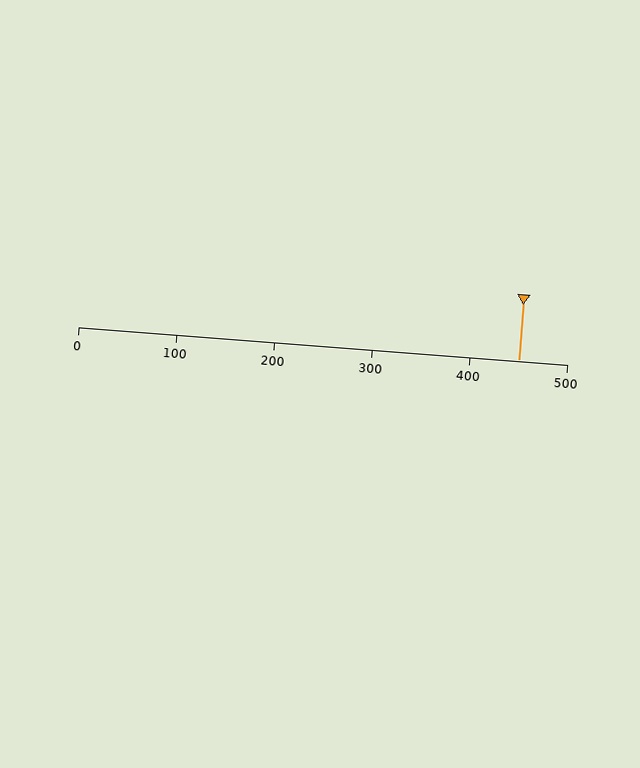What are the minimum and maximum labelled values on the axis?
The axis runs from 0 to 500.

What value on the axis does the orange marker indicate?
The marker indicates approximately 450.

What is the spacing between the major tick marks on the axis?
The major ticks are spaced 100 apart.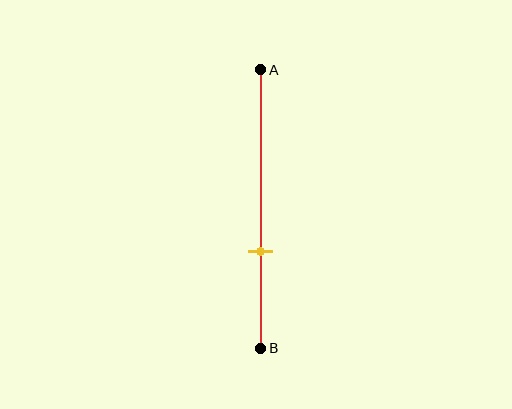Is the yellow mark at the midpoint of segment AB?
No, the mark is at about 65% from A, not at the 50% midpoint.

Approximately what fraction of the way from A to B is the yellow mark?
The yellow mark is approximately 65% of the way from A to B.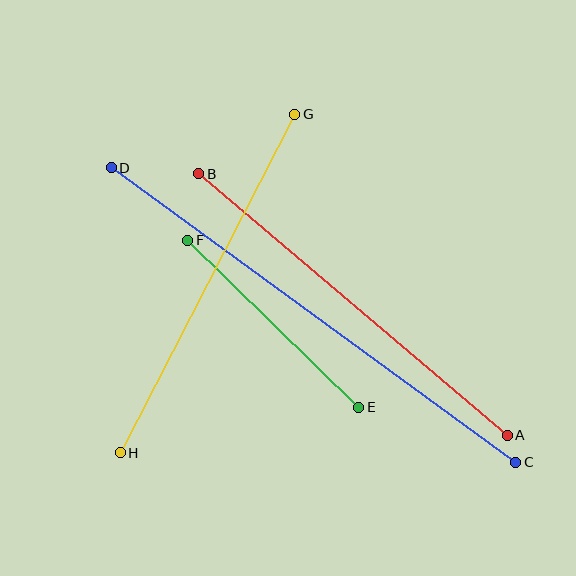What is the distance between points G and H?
The distance is approximately 381 pixels.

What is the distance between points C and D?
The distance is approximately 500 pixels.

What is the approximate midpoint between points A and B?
The midpoint is at approximately (353, 304) pixels.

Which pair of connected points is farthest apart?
Points C and D are farthest apart.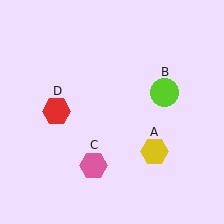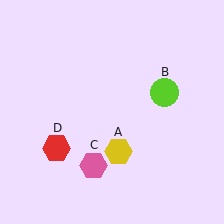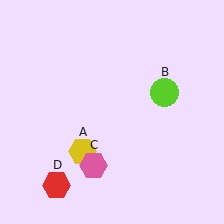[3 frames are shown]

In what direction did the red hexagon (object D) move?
The red hexagon (object D) moved down.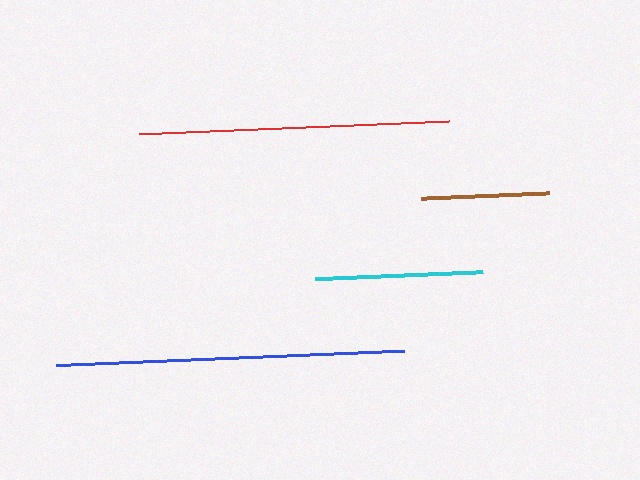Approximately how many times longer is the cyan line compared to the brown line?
The cyan line is approximately 1.3 times the length of the brown line.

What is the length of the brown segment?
The brown segment is approximately 128 pixels long.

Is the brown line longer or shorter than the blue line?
The blue line is longer than the brown line.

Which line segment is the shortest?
The brown line is the shortest at approximately 128 pixels.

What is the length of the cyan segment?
The cyan segment is approximately 168 pixels long.